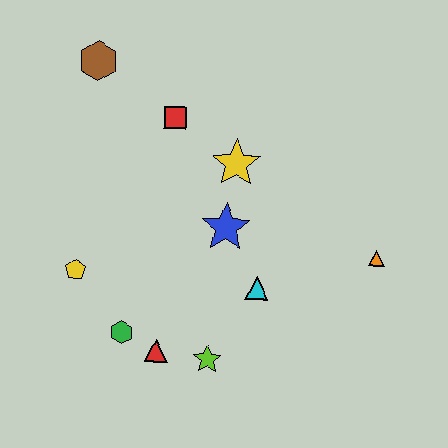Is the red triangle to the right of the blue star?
No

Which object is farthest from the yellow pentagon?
The orange triangle is farthest from the yellow pentagon.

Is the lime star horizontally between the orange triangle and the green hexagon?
Yes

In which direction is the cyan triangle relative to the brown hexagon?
The cyan triangle is below the brown hexagon.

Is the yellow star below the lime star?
No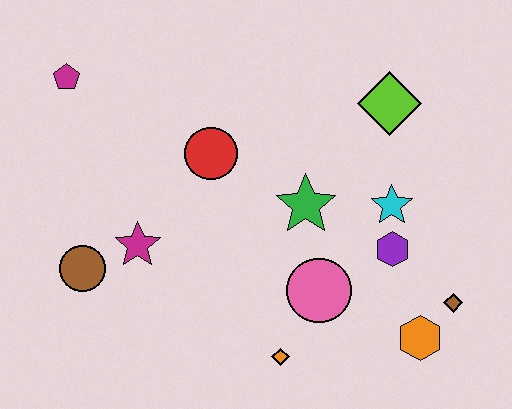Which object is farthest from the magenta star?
The brown diamond is farthest from the magenta star.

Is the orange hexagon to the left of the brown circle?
No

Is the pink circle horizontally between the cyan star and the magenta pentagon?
Yes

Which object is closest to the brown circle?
The magenta star is closest to the brown circle.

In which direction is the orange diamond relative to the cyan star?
The orange diamond is below the cyan star.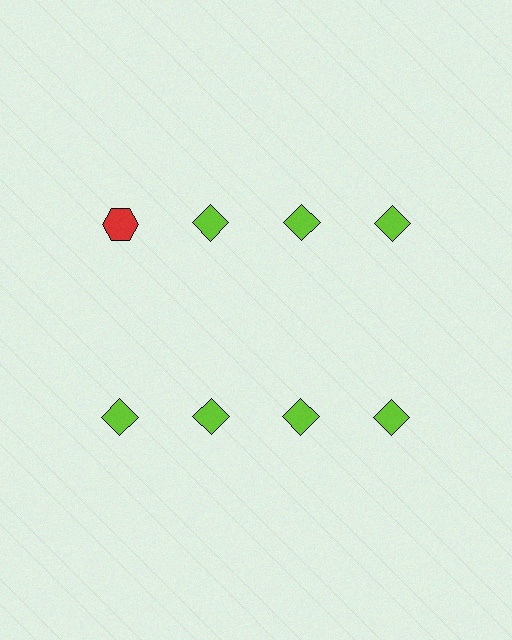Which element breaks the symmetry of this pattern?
The red hexagon in the top row, leftmost column breaks the symmetry. All other shapes are lime diamonds.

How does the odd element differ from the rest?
It differs in both color (red instead of lime) and shape (hexagon instead of diamond).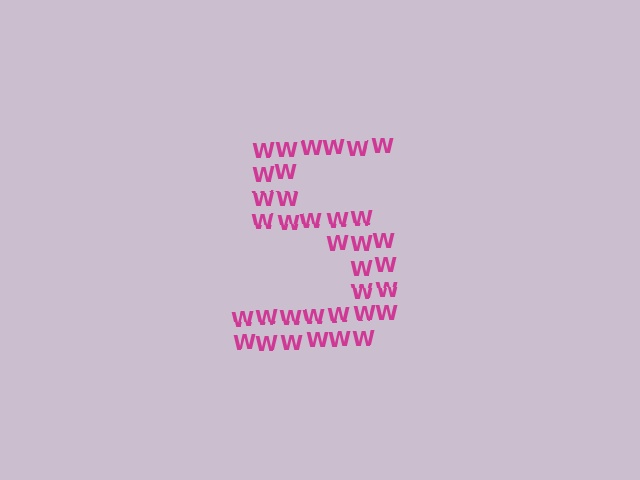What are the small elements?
The small elements are letter W's.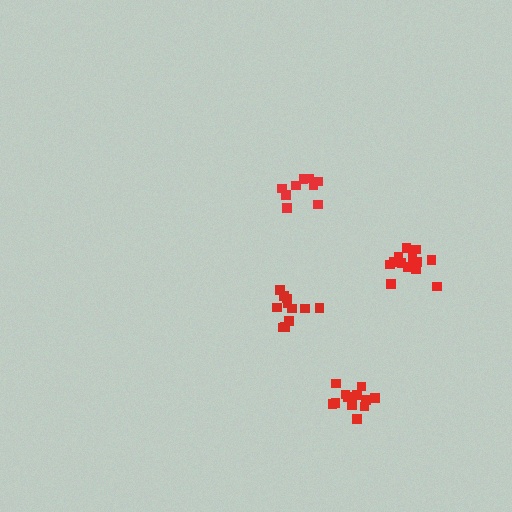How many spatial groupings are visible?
There are 4 spatial groupings.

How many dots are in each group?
Group 1: 11 dots, Group 2: 9 dots, Group 3: 14 dots, Group 4: 15 dots (49 total).